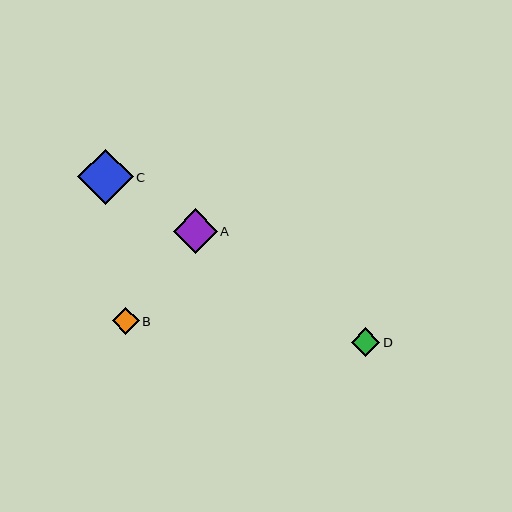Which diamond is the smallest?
Diamond B is the smallest with a size of approximately 26 pixels.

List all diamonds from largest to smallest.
From largest to smallest: C, A, D, B.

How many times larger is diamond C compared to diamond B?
Diamond C is approximately 2.1 times the size of diamond B.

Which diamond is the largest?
Diamond C is the largest with a size of approximately 55 pixels.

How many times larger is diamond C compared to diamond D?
Diamond C is approximately 1.9 times the size of diamond D.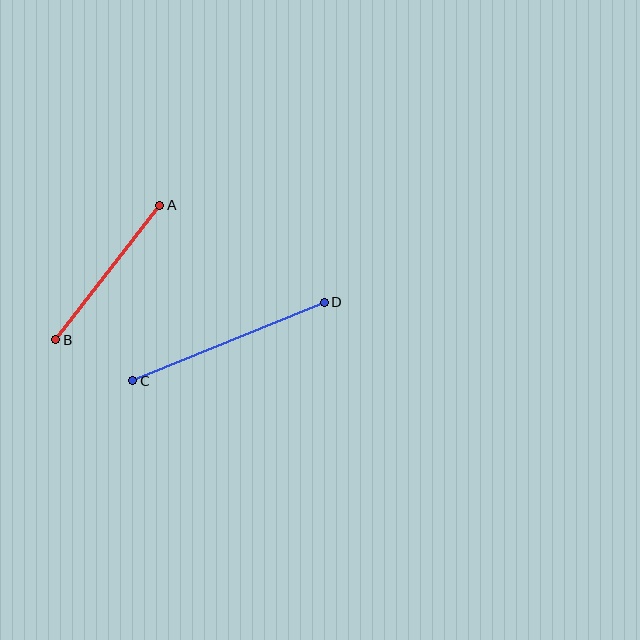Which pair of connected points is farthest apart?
Points C and D are farthest apart.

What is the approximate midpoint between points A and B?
The midpoint is at approximately (108, 272) pixels.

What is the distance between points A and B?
The distance is approximately 170 pixels.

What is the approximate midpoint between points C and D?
The midpoint is at approximately (229, 342) pixels.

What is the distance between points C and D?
The distance is approximately 207 pixels.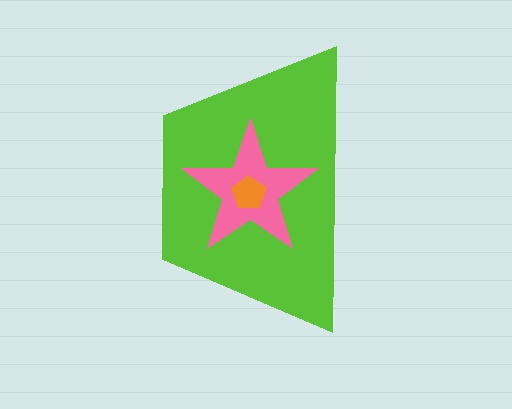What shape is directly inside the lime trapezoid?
The pink star.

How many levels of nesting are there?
3.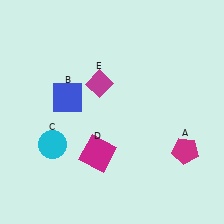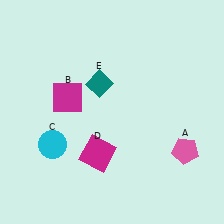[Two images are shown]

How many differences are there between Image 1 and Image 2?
There are 3 differences between the two images.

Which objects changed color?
A changed from magenta to pink. B changed from blue to magenta. E changed from magenta to teal.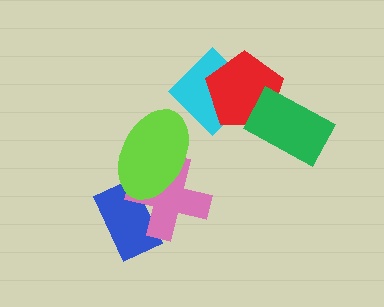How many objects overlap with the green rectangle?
1 object overlaps with the green rectangle.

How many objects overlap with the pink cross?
2 objects overlap with the pink cross.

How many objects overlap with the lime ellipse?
2 objects overlap with the lime ellipse.